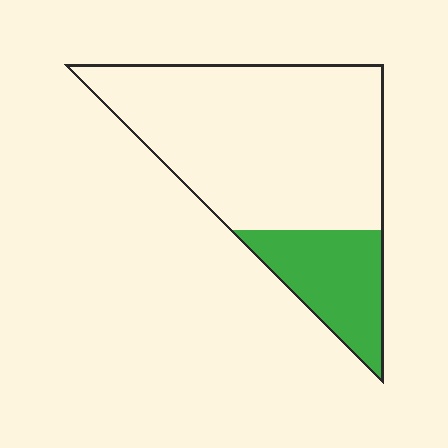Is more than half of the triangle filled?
No.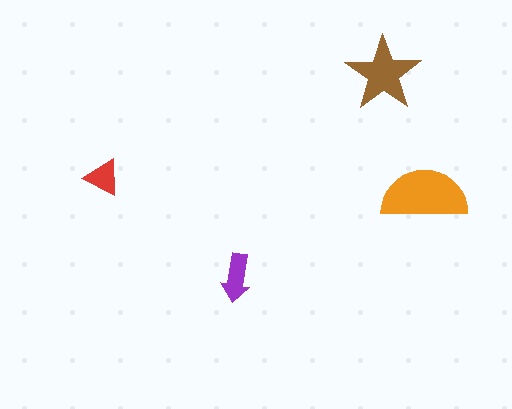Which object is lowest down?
The purple arrow is bottommost.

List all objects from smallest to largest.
The red triangle, the purple arrow, the brown star, the orange semicircle.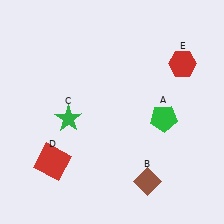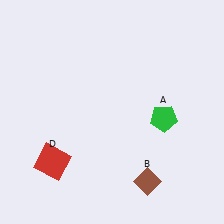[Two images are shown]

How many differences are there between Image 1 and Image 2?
There are 2 differences between the two images.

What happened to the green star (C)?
The green star (C) was removed in Image 2. It was in the bottom-left area of Image 1.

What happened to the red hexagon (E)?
The red hexagon (E) was removed in Image 2. It was in the top-right area of Image 1.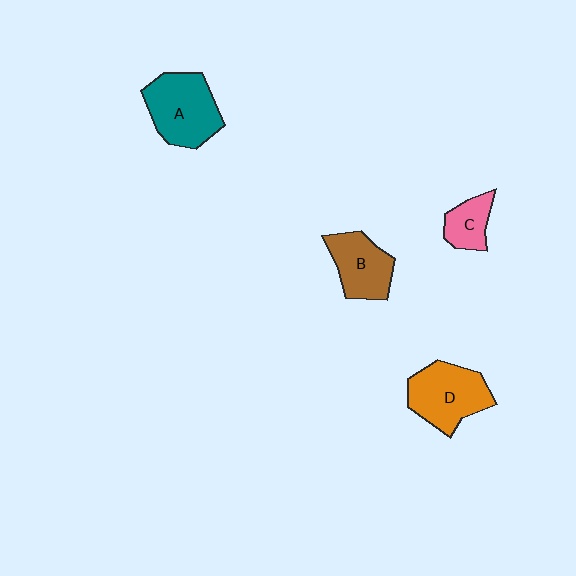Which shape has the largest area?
Shape A (teal).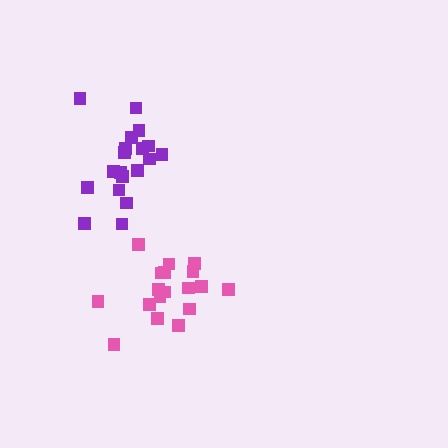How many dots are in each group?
Group 1: 18 dots, Group 2: 19 dots (37 total).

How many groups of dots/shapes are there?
There are 2 groups.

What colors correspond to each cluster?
The clusters are colored: pink, purple.